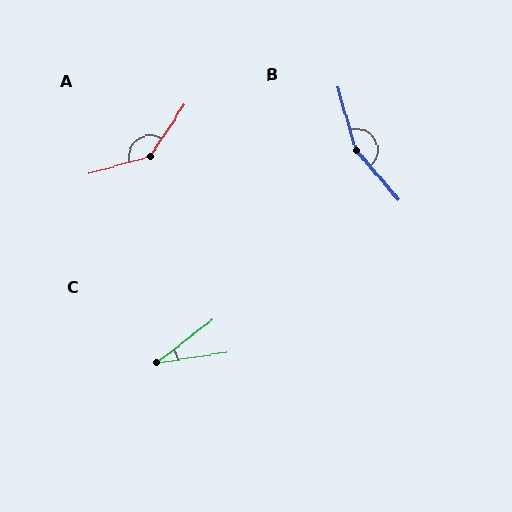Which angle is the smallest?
C, at approximately 29 degrees.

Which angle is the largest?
B, at approximately 155 degrees.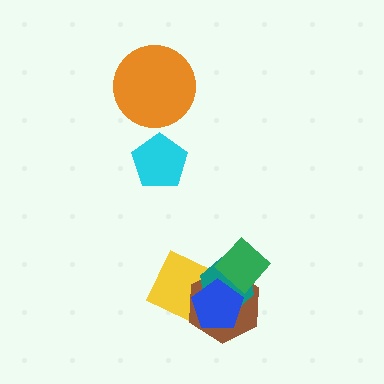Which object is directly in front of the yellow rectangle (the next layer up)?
The brown hexagon is directly in front of the yellow rectangle.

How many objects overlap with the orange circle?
0 objects overlap with the orange circle.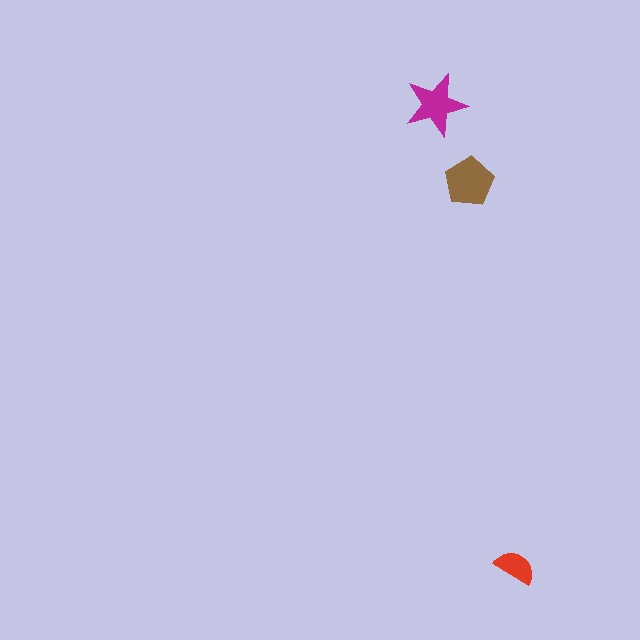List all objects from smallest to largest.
The red semicircle, the magenta star, the brown pentagon.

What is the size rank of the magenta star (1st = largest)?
2nd.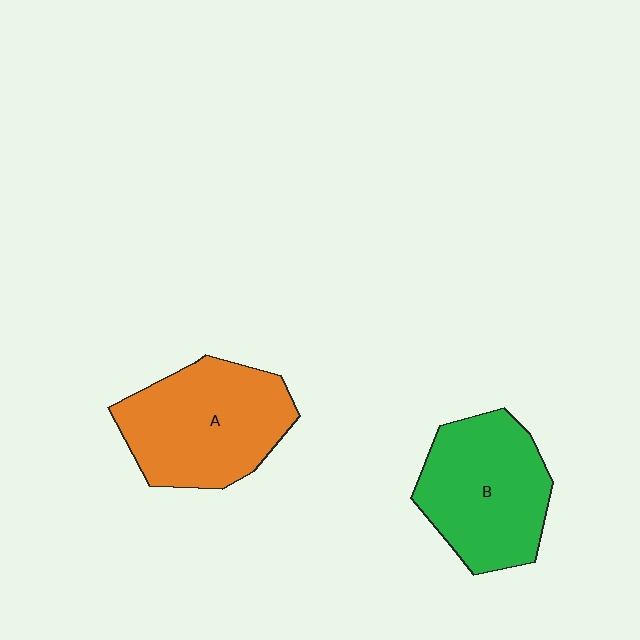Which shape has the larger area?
Shape A (orange).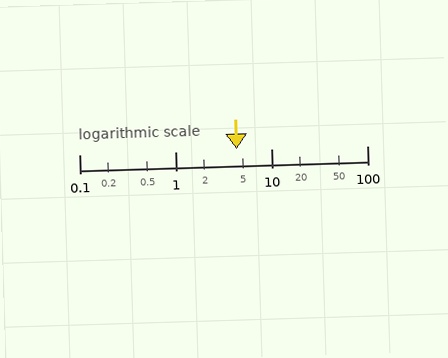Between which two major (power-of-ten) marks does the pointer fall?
The pointer is between 1 and 10.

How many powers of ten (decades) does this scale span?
The scale spans 3 decades, from 0.1 to 100.